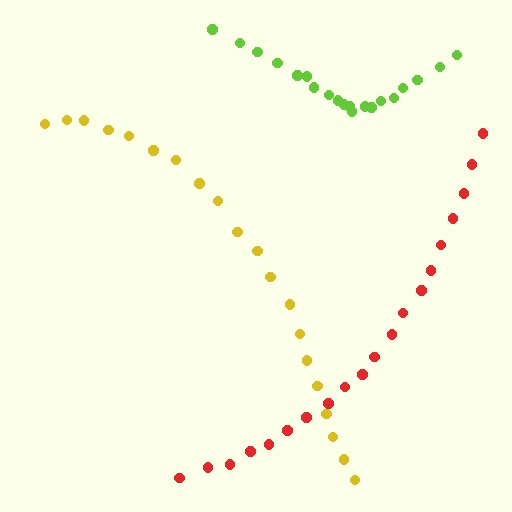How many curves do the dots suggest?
There are 3 distinct paths.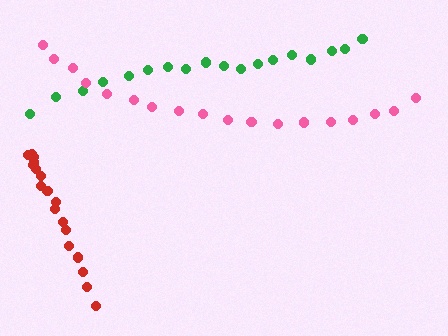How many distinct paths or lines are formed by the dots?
There are 3 distinct paths.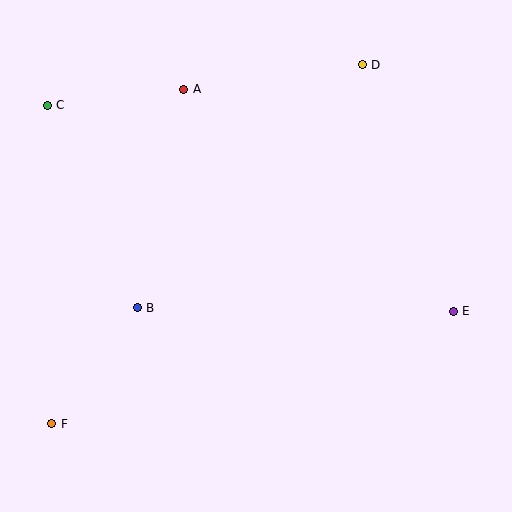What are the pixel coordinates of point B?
Point B is at (137, 308).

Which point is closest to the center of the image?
Point B at (137, 308) is closest to the center.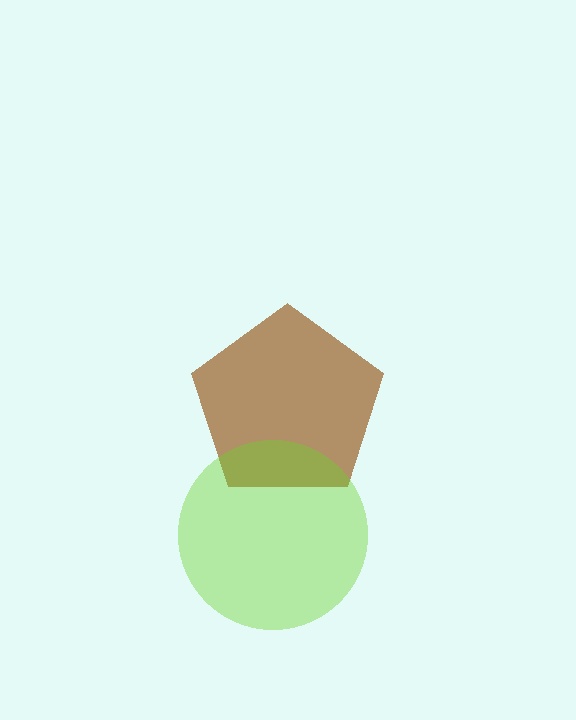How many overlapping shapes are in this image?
There are 2 overlapping shapes in the image.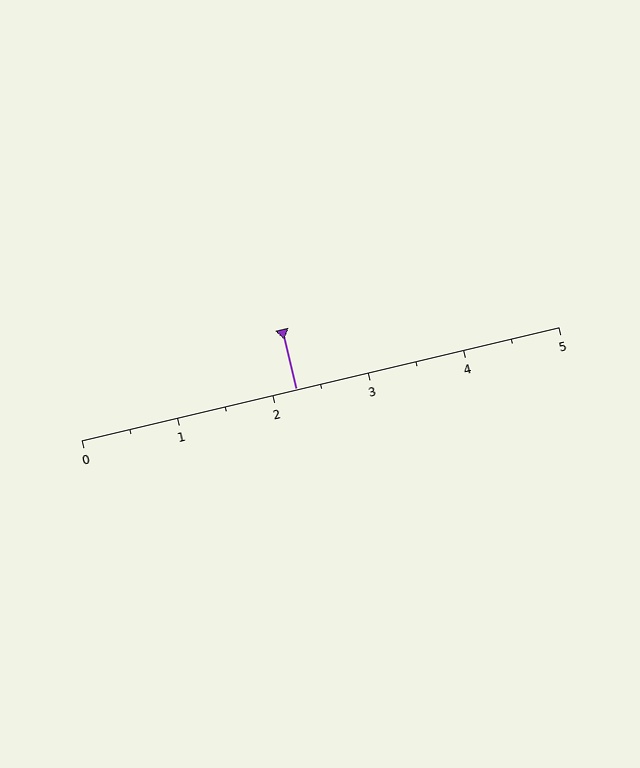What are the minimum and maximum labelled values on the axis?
The axis runs from 0 to 5.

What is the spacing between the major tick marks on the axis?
The major ticks are spaced 1 apart.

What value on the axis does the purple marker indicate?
The marker indicates approximately 2.2.